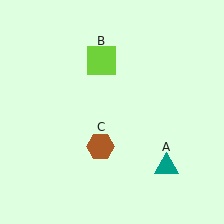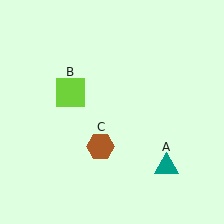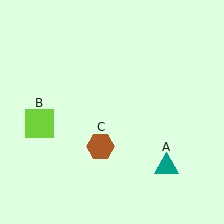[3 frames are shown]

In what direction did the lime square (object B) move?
The lime square (object B) moved down and to the left.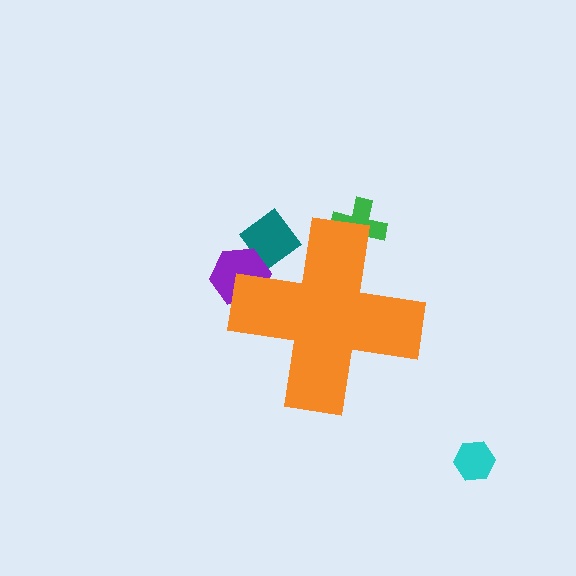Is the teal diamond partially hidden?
Yes, the teal diamond is partially hidden behind the orange cross.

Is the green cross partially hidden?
Yes, the green cross is partially hidden behind the orange cross.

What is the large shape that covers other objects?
An orange cross.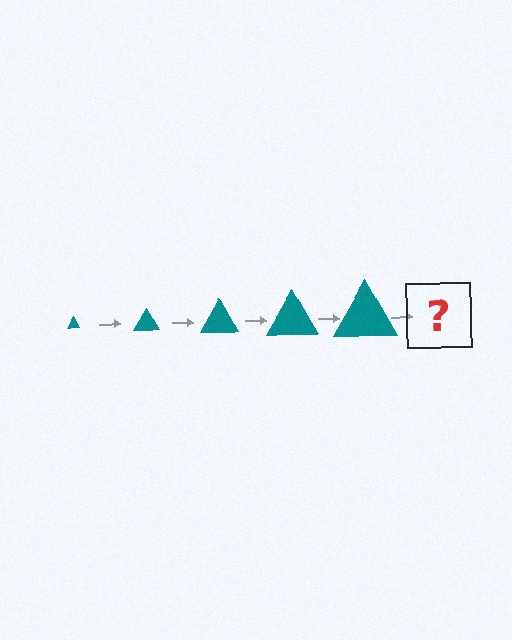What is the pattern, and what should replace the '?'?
The pattern is that the triangle gets progressively larger each step. The '?' should be a teal triangle, larger than the previous one.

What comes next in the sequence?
The next element should be a teal triangle, larger than the previous one.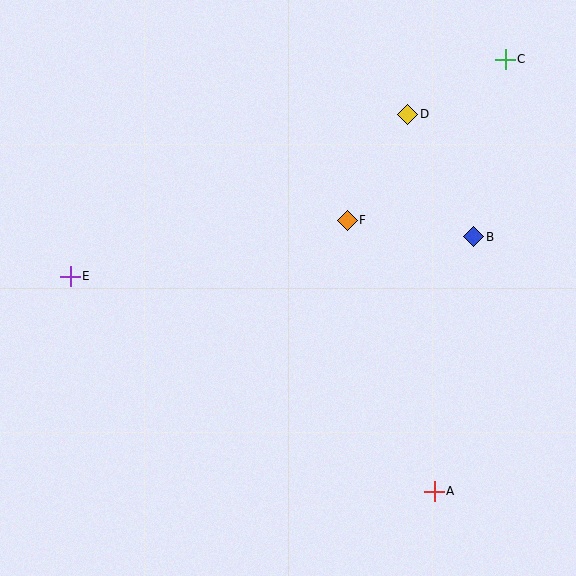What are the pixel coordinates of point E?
Point E is at (70, 276).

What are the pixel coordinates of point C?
Point C is at (505, 59).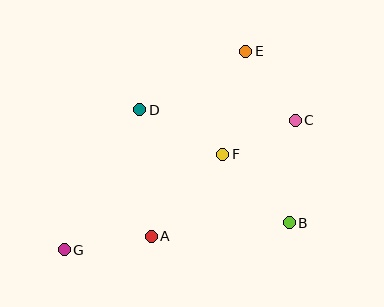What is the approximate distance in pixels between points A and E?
The distance between A and E is approximately 208 pixels.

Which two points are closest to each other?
Points C and F are closest to each other.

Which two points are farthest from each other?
Points E and G are farthest from each other.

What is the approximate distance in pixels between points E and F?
The distance between E and F is approximately 106 pixels.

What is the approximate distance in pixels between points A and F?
The distance between A and F is approximately 108 pixels.